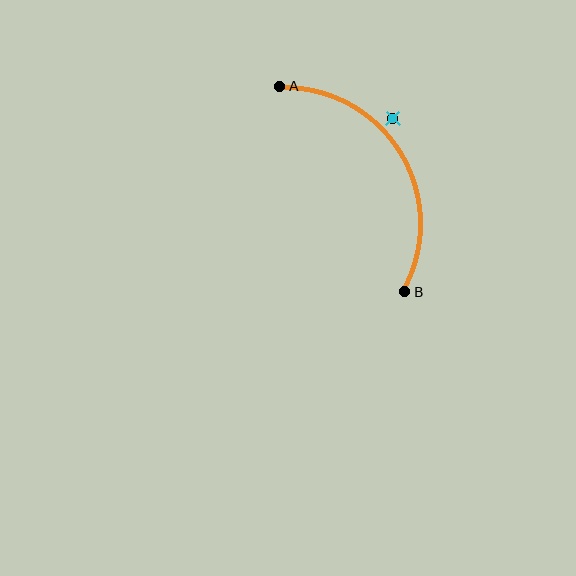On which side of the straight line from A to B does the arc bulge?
The arc bulges to the right of the straight line connecting A and B.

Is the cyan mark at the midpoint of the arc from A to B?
No — the cyan mark does not lie on the arc at all. It sits slightly outside the curve.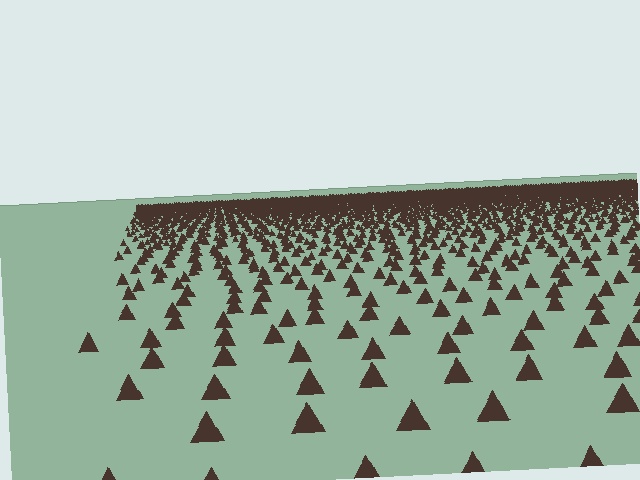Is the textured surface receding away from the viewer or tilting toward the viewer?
The surface is receding away from the viewer. Texture elements get smaller and denser toward the top.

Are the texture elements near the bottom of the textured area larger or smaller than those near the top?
Larger. Near the bottom, elements are closer to the viewer and appear at a bigger on-screen size.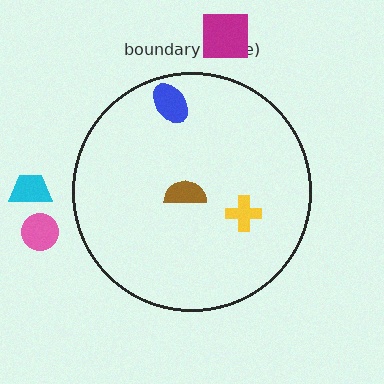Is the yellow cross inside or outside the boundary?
Inside.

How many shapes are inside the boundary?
3 inside, 3 outside.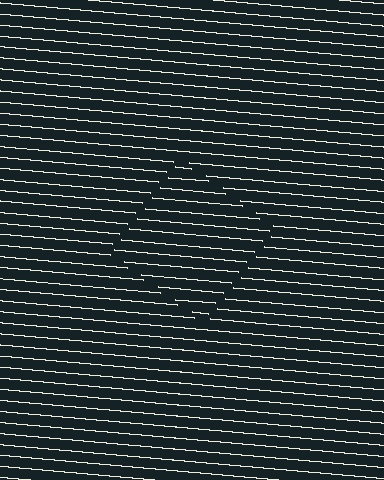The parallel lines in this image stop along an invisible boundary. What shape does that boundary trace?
An illusory square. The interior of the shape contains the same grating, shifted by half a period — the contour is defined by the phase discontinuity where line-ends from the inner and outer gratings abut.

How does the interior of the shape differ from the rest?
The interior of the shape contains the same grating, shifted by half a period — the contour is defined by the phase discontinuity where line-ends from the inner and outer gratings abut.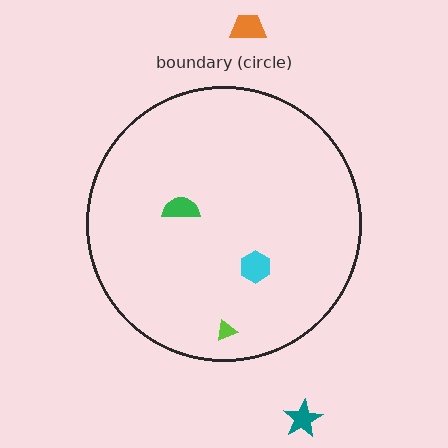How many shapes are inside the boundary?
3 inside, 2 outside.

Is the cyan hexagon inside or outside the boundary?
Inside.